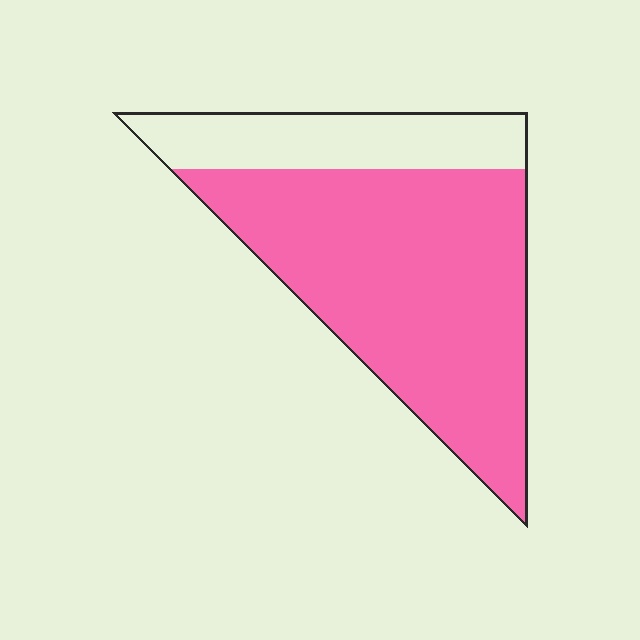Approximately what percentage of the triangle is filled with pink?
Approximately 75%.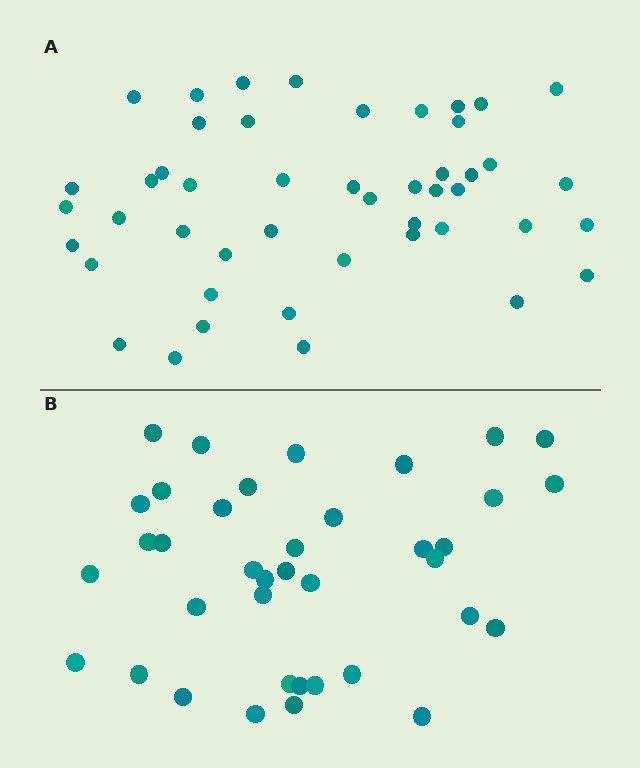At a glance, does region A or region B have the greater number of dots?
Region A (the top region) has more dots.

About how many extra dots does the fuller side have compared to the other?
Region A has roughly 8 or so more dots than region B.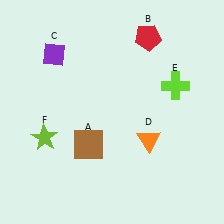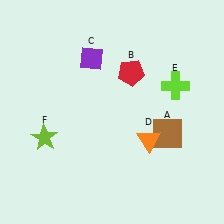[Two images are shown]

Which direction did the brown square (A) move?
The brown square (A) moved right.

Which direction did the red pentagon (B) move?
The red pentagon (B) moved down.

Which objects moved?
The objects that moved are: the brown square (A), the red pentagon (B), the purple diamond (C).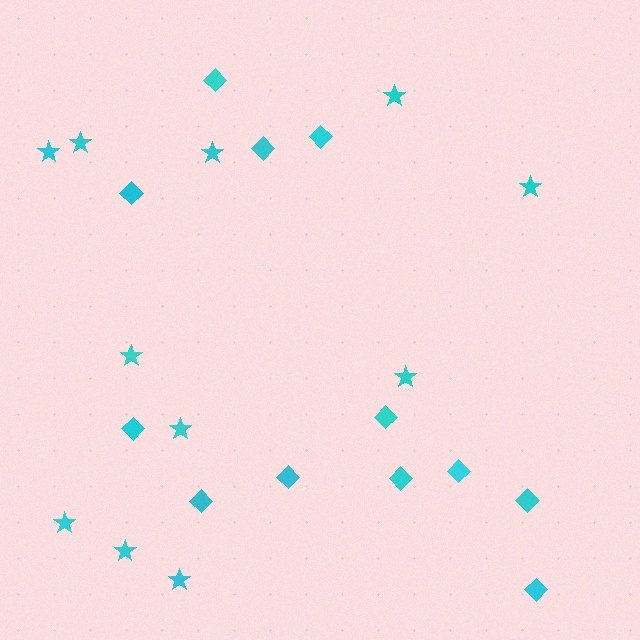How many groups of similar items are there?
There are 2 groups: one group of stars (11) and one group of diamonds (12).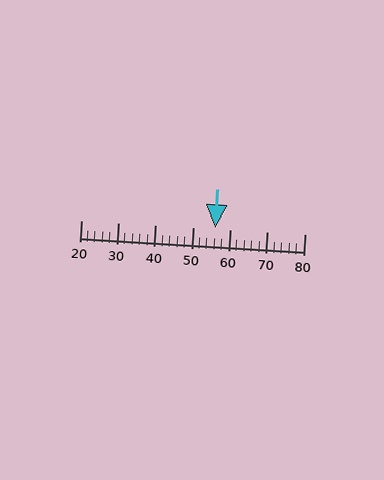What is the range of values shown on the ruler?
The ruler shows values from 20 to 80.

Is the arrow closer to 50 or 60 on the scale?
The arrow is closer to 60.